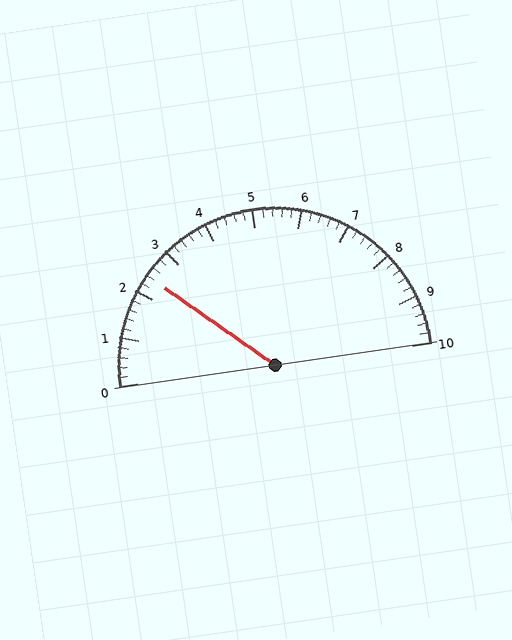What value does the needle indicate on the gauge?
The needle indicates approximately 2.4.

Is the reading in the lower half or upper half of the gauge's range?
The reading is in the lower half of the range (0 to 10).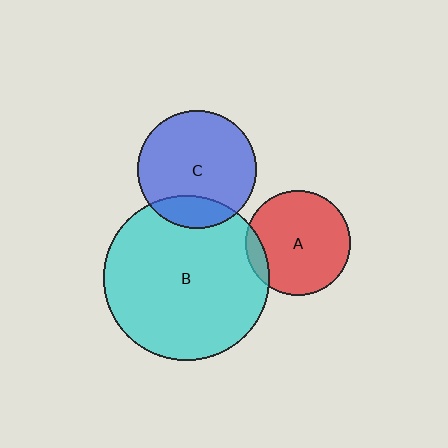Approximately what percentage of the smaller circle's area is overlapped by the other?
Approximately 20%.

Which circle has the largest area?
Circle B (cyan).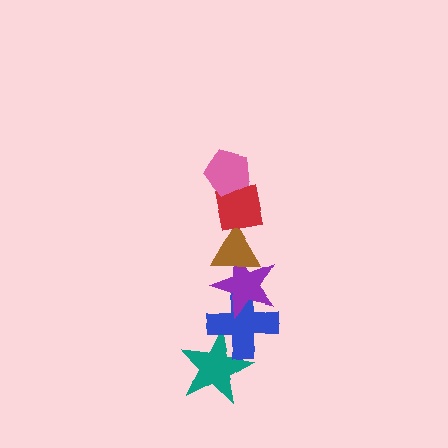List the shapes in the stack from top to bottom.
From top to bottom: the pink pentagon, the red square, the brown triangle, the purple star, the blue cross, the teal star.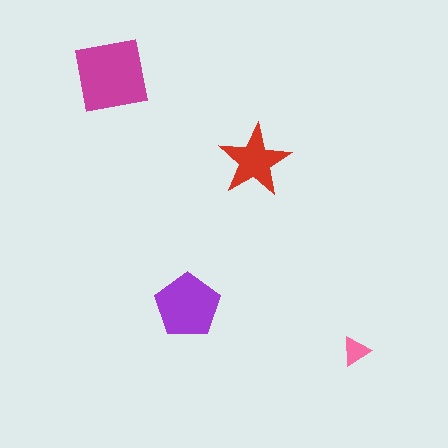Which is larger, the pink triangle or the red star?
The red star.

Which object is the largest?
The magenta square.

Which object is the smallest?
The pink triangle.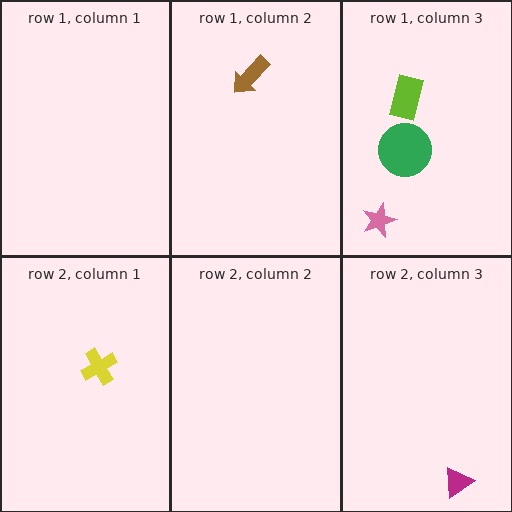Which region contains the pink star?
The row 1, column 3 region.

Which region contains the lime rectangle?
The row 1, column 3 region.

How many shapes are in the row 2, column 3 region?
1.